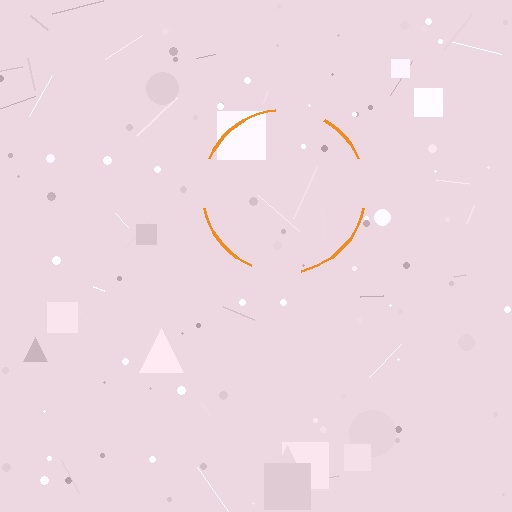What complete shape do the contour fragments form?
The contour fragments form a circle.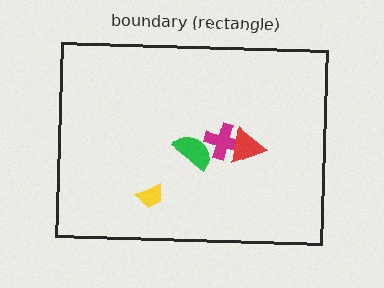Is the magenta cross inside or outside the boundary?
Inside.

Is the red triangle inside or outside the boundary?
Inside.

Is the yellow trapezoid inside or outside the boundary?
Inside.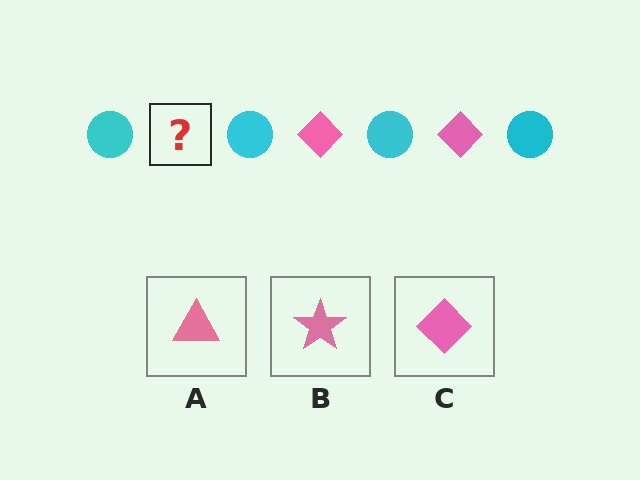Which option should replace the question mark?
Option C.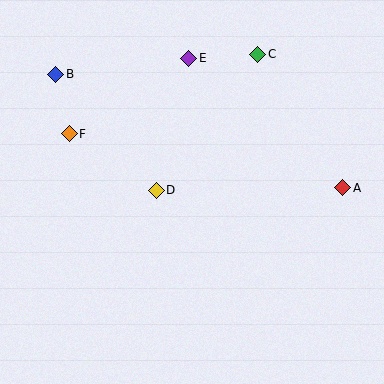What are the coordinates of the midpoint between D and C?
The midpoint between D and C is at (207, 122).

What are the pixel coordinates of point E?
Point E is at (189, 58).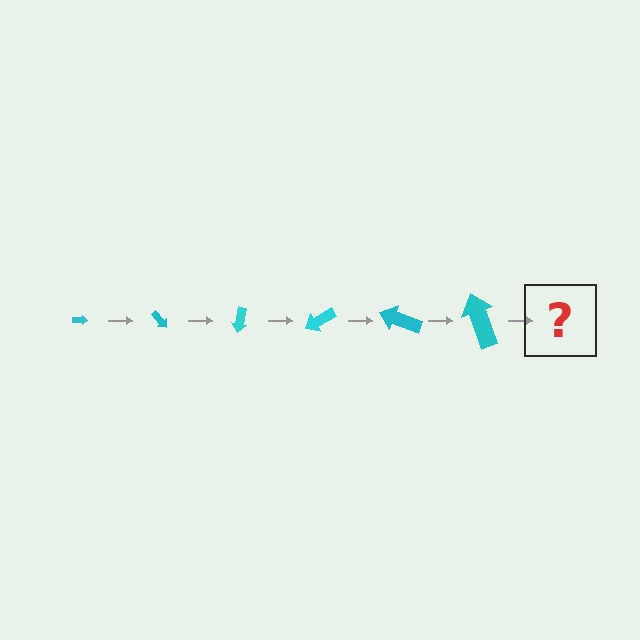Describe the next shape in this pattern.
It should be an arrow, larger than the previous one and rotated 300 degrees from the start.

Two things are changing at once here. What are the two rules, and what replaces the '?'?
The two rules are that the arrow grows larger each step and it rotates 50 degrees each step. The '?' should be an arrow, larger than the previous one and rotated 300 degrees from the start.